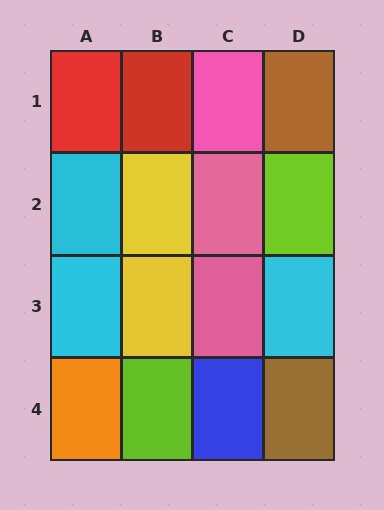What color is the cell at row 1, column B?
Red.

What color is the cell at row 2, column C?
Pink.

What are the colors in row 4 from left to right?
Orange, lime, blue, brown.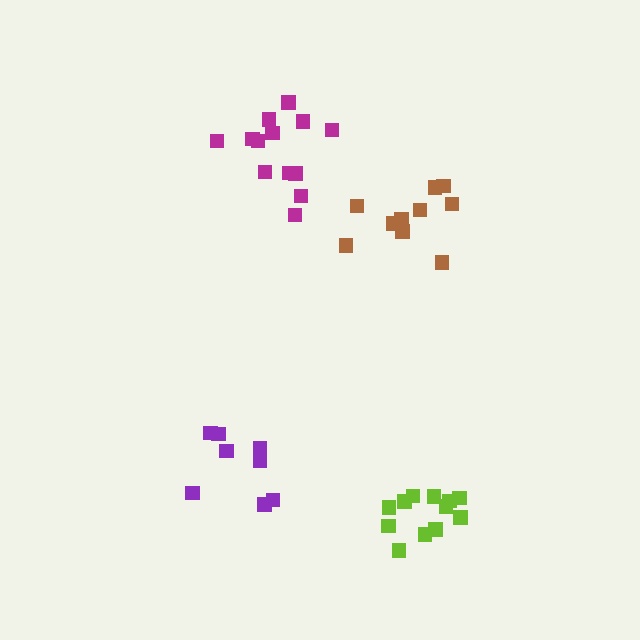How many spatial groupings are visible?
There are 4 spatial groupings.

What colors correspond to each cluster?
The clusters are colored: magenta, brown, lime, purple.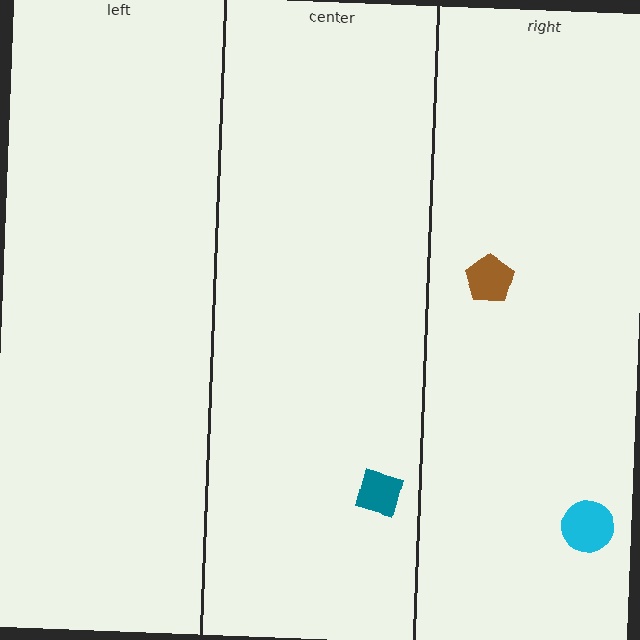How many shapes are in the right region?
2.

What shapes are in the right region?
The cyan circle, the brown pentagon.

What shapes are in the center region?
The teal diamond.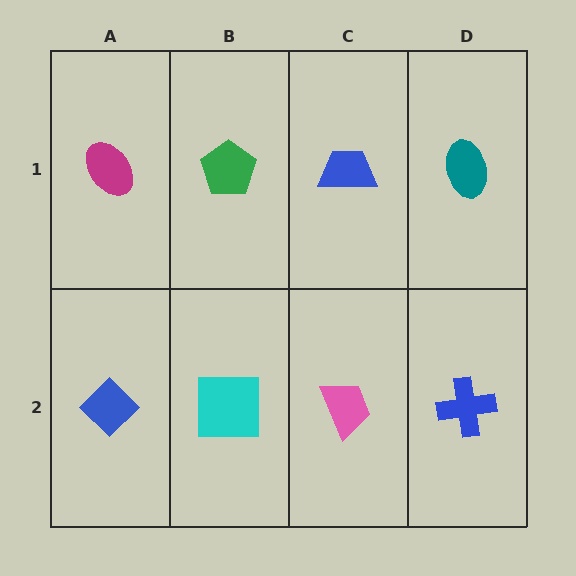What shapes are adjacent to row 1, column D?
A blue cross (row 2, column D), a blue trapezoid (row 1, column C).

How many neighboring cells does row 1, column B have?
3.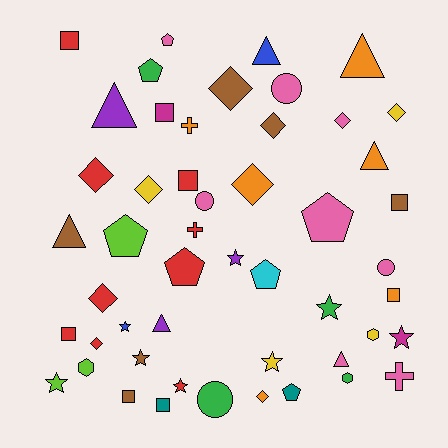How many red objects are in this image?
There are 9 red objects.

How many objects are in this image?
There are 50 objects.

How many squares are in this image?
There are 8 squares.